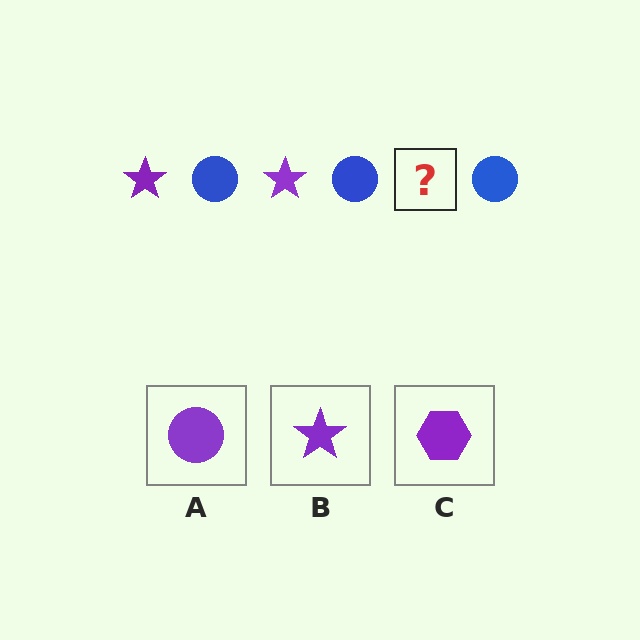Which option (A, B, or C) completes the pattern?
B.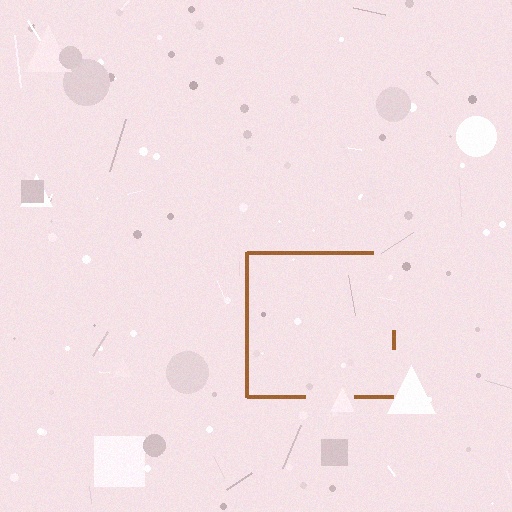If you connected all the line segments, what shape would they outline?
They would outline a square.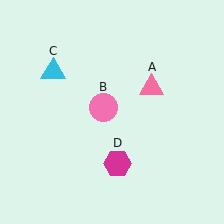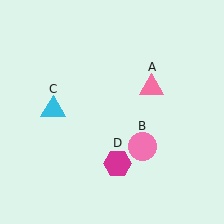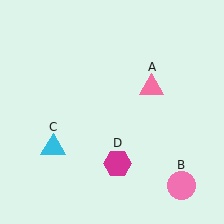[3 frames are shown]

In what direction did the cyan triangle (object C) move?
The cyan triangle (object C) moved down.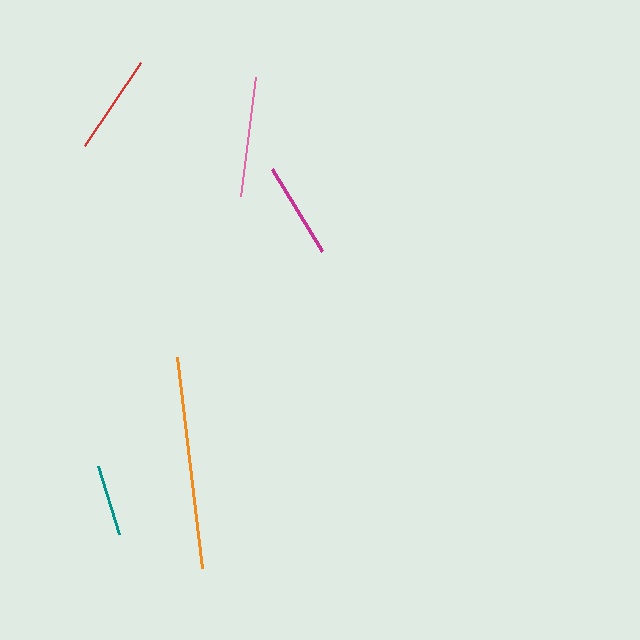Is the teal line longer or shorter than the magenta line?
The magenta line is longer than the teal line.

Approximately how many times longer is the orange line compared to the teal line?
The orange line is approximately 3.0 times the length of the teal line.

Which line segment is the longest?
The orange line is the longest at approximately 212 pixels.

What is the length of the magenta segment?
The magenta segment is approximately 96 pixels long.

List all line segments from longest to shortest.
From longest to shortest: orange, pink, red, magenta, teal.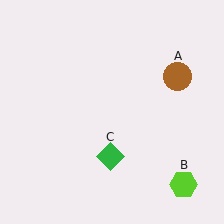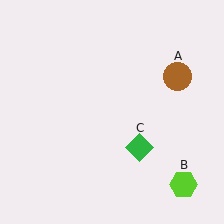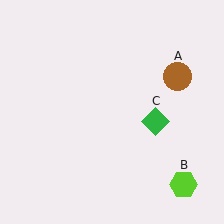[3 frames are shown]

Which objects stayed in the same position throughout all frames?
Brown circle (object A) and lime hexagon (object B) remained stationary.